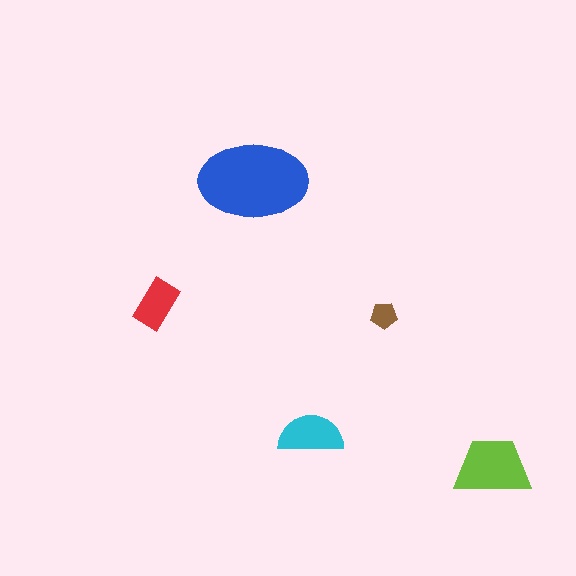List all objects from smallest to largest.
The brown pentagon, the red rectangle, the cyan semicircle, the lime trapezoid, the blue ellipse.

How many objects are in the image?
There are 5 objects in the image.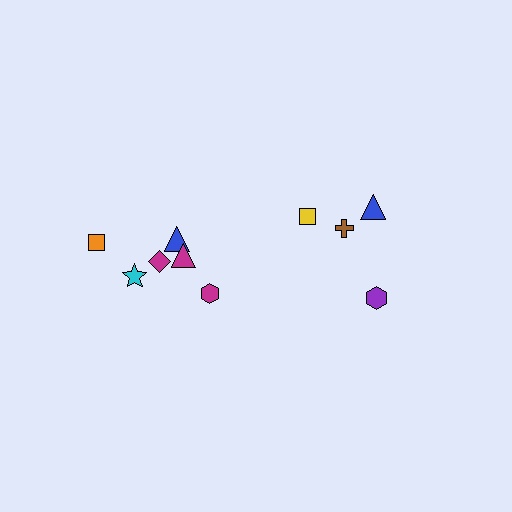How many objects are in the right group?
There are 4 objects.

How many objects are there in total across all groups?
There are 10 objects.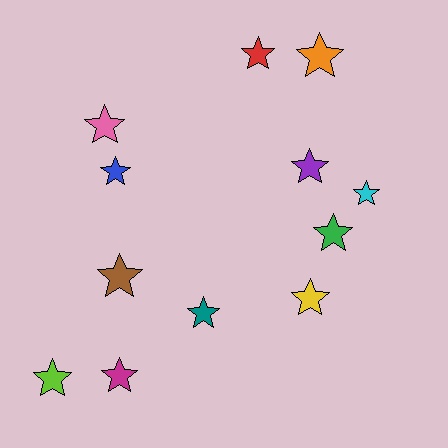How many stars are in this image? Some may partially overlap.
There are 12 stars.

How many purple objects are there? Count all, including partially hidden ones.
There is 1 purple object.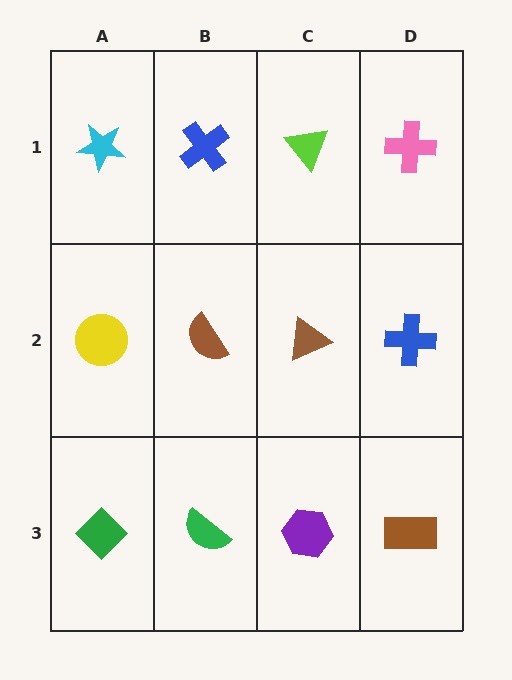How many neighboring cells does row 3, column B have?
3.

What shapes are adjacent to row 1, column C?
A brown triangle (row 2, column C), a blue cross (row 1, column B), a pink cross (row 1, column D).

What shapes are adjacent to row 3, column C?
A brown triangle (row 2, column C), a green semicircle (row 3, column B), a brown rectangle (row 3, column D).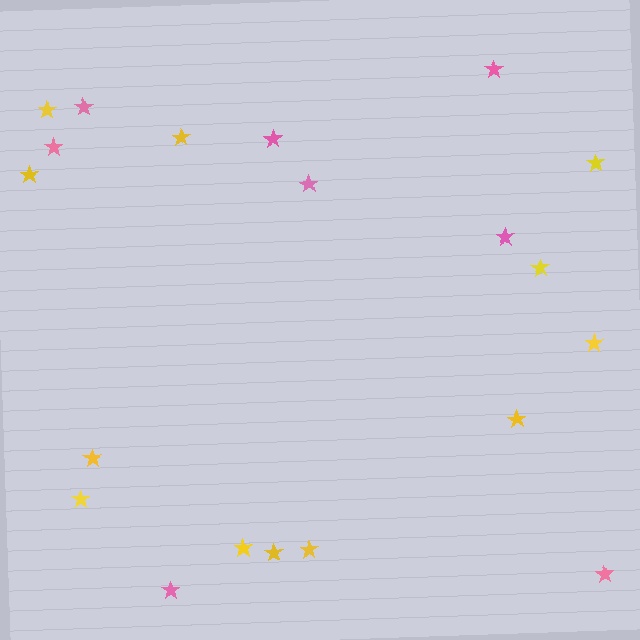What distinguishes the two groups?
There are 2 groups: one group of pink stars (8) and one group of yellow stars (12).